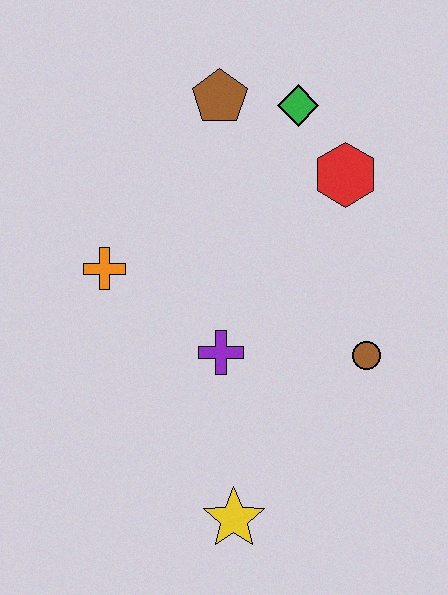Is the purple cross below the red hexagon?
Yes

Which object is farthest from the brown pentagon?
The yellow star is farthest from the brown pentagon.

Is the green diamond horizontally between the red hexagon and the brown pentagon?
Yes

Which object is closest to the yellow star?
The purple cross is closest to the yellow star.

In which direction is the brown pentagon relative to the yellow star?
The brown pentagon is above the yellow star.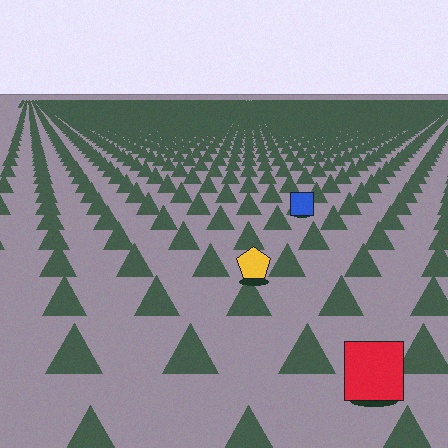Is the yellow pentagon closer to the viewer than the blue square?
Yes. The yellow pentagon is closer — you can tell from the texture gradient: the ground texture is coarser near it.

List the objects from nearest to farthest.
From nearest to farthest: the red square, the yellow pentagon, the blue square.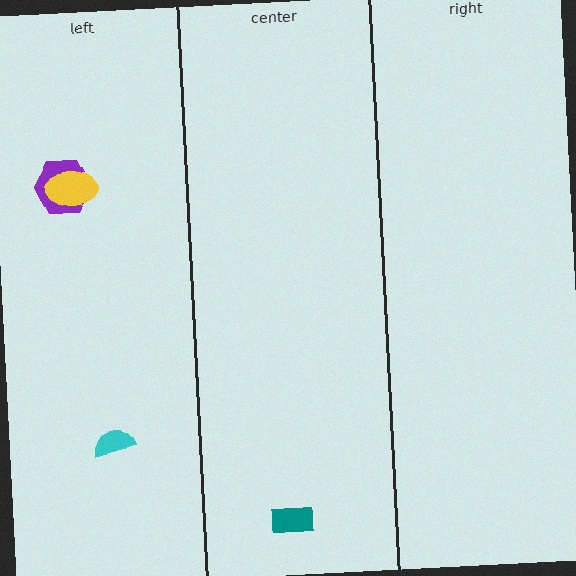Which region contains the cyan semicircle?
The left region.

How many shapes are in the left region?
3.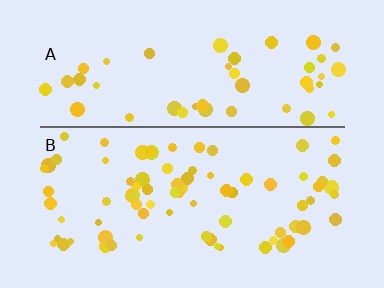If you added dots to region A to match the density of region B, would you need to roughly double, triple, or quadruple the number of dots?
Approximately double.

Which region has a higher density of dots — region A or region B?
B (the bottom).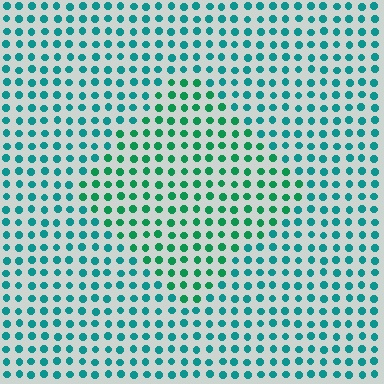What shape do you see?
I see a diamond.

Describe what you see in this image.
The image is filled with small teal elements in a uniform arrangement. A diamond-shaped region is visible where the elements are tinted to a slightly different hue, forming a subtle color boundary.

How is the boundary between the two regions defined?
The boundary is defined purely by a slight shift in hue (about 28 degrees). Spacing, size, and orientation are identical on both sides.